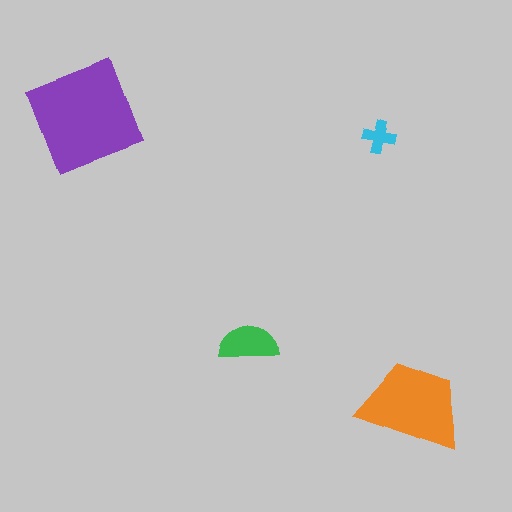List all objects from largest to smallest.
The purple diamond, the orange trapezoid, the green semicircle, the cyan cross.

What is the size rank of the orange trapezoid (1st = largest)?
2nd.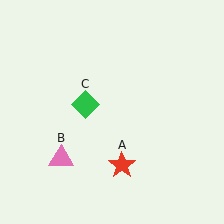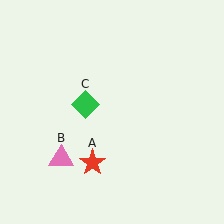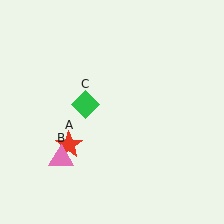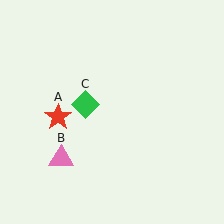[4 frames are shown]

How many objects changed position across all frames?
1 object changed position: red star (object A).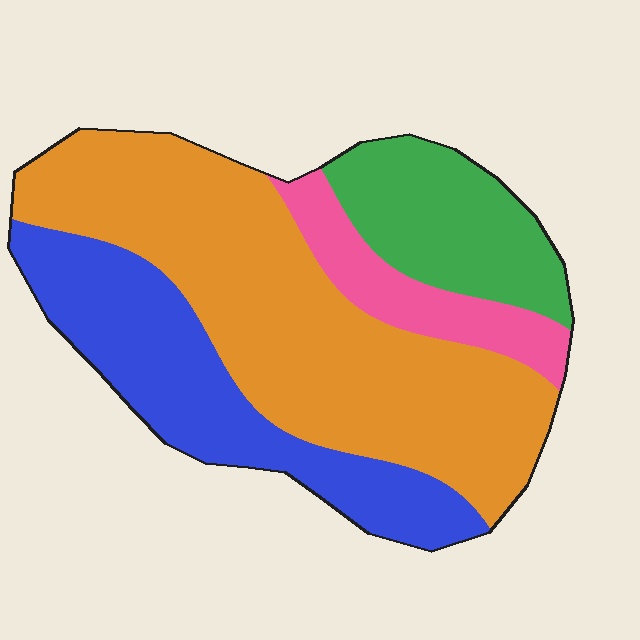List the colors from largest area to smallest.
From largest to smallest: orange, blue, green, pink.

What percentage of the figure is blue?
Blue covers around 25% of the figure.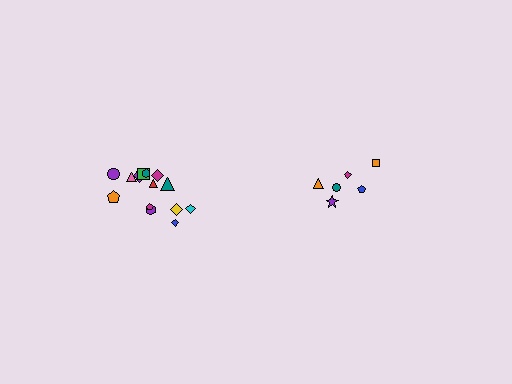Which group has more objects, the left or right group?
The left group.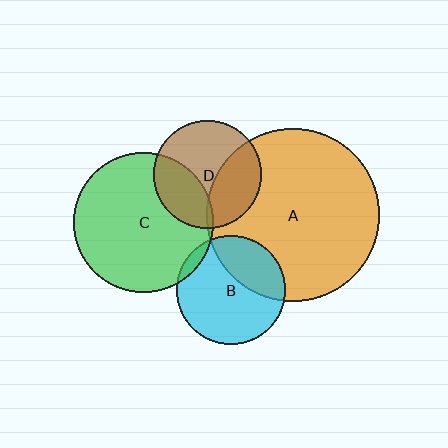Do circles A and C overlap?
Yes.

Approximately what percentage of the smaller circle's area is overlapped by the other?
Approximately 5%.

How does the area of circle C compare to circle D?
Approximately 1.7 times.